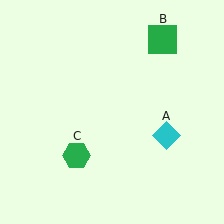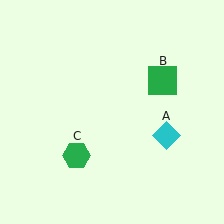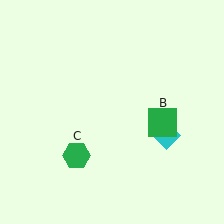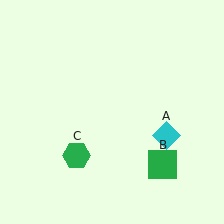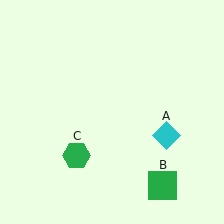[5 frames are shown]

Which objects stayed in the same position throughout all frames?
Cyan diamond (object A) and green hexagon (object C) remained stationary.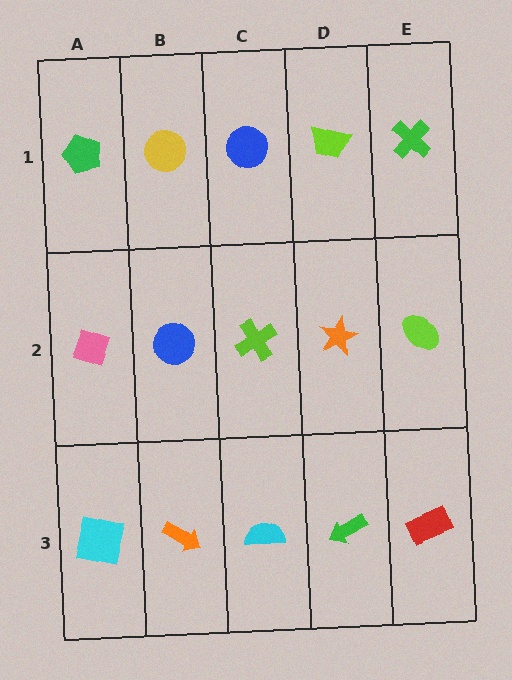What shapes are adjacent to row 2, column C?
A blue circle (row 1, column C), a cyan semicircle (row 3, column C), a blue circle (row 2, column B), an orange star (row 2, column D).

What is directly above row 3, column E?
A lime ellipse.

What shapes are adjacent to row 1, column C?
A lime cross (row 2, column C), a yellow circle (row 1, column B), a lime trapezoid (row 1, column D).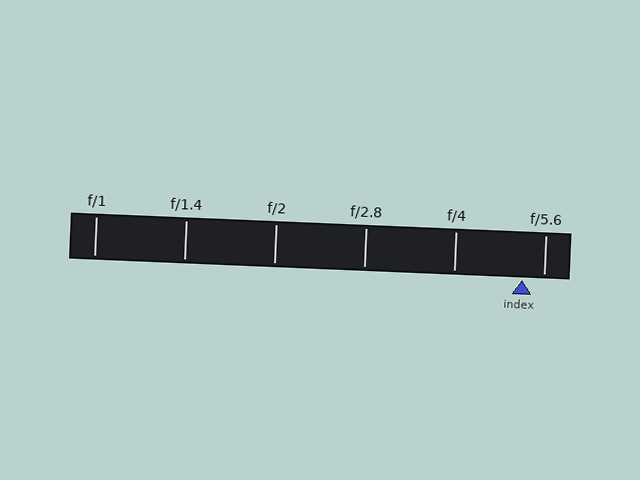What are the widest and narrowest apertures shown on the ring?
The widest aperture shown is f/1 and the narrowest is f/5.6.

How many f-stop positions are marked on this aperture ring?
There are 6 f-stop positions marked.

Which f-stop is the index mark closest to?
The index mark is closest to f/5.6.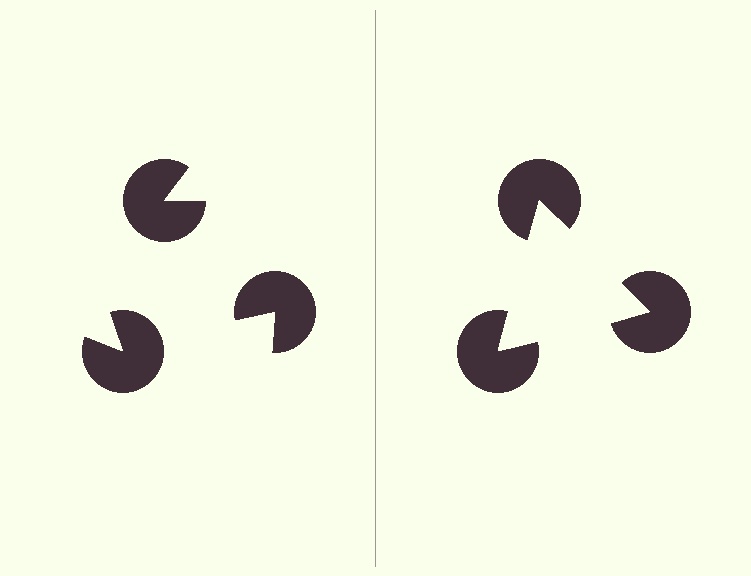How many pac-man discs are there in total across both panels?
6 — 3 on each side.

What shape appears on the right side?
An illusory triangle.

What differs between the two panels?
The pac-man discs are positioned identically on both sides; only the wedge orientations differ. On the right they align to a triangle; on the left they are misaligned.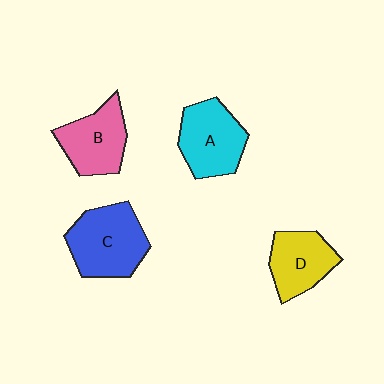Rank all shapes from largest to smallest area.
From largest to smallest: C (blue), A (cyan), B (pink), D (yellow).